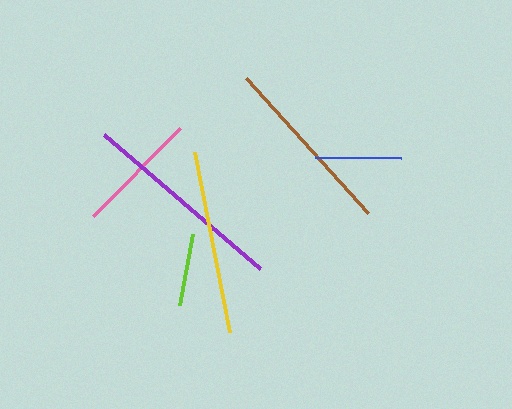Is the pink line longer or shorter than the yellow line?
The yellow line is longer than the pink line.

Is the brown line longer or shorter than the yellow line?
The yellow line is longer than the brown line.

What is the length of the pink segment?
The pink segment is approximately 125 pixels long.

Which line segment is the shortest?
The lime line is the shortest at approximately 71 pixels.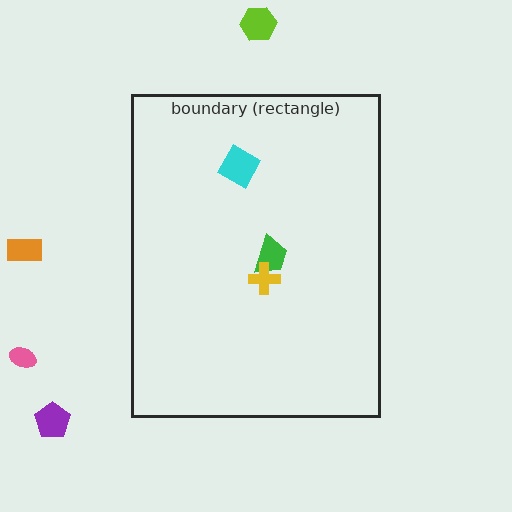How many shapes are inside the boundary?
3 inside, 4 outside.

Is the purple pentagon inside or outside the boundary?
Outside.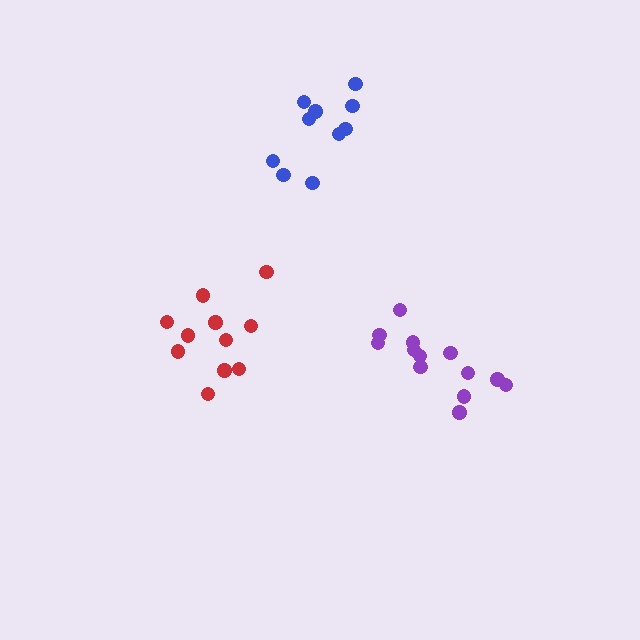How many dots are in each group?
Group 1: 13 dots, Group 2: 11 dots, Group 3: 10 dots (34 total).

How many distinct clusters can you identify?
There are 3 distinct clusters.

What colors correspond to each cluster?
The clusters are colored: purple, red, blue.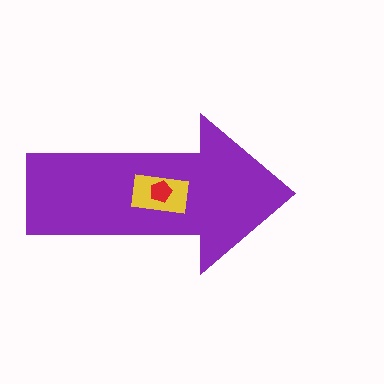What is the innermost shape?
The red pentagon.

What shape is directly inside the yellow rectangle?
The red pentagon.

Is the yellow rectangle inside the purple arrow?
Yes.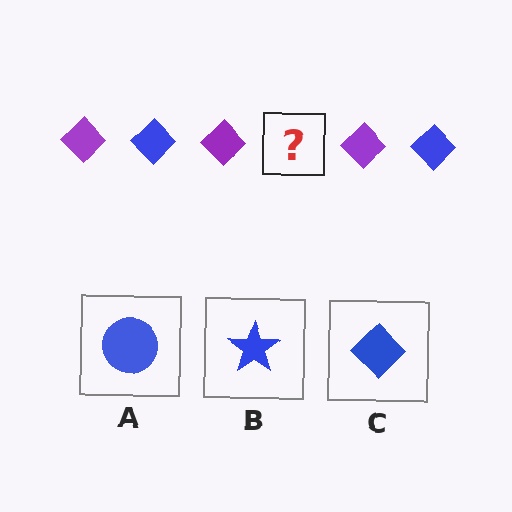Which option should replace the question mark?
Option C.